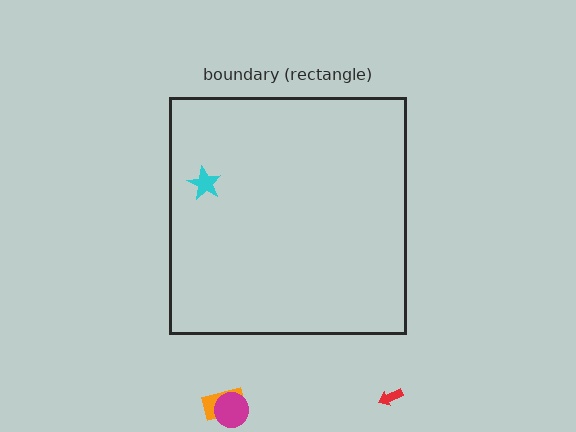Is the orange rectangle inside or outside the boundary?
Outside.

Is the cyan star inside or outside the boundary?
Inside.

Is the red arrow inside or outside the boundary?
Outside.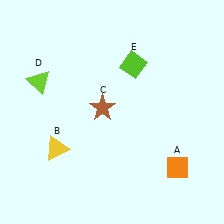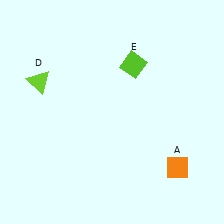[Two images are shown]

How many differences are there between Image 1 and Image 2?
There are 2 differences between the two images.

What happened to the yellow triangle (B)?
The yellow triangle (B) was removed in Image 2. It was in the bottom-left area of Image 1.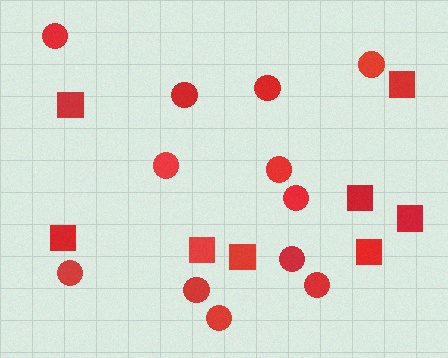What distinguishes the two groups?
There are 2 groups: one group of circles (12) and one group of squares (8).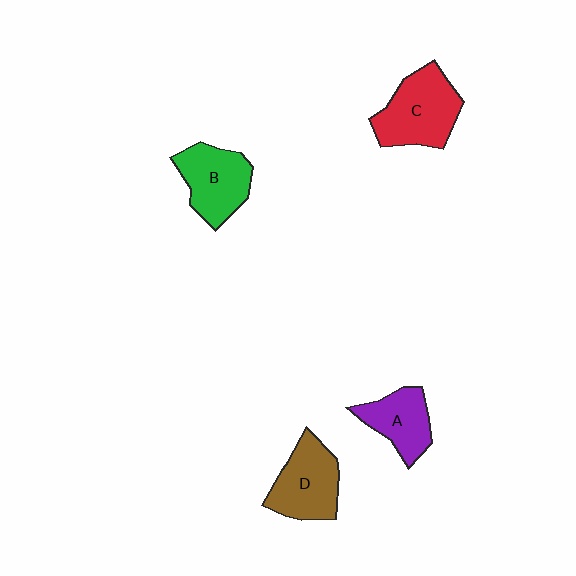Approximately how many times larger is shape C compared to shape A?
Approximately 1.4 times.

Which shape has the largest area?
Shape C (red).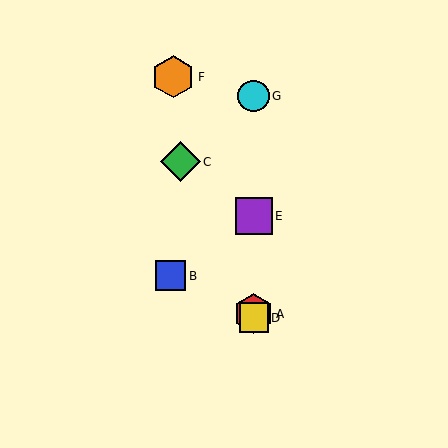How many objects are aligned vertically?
4 objects (A, D, E, G) are aligned vertically.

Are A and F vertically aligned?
No, A is at x≈254 and F is at x≈173.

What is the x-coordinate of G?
Object G is at x≈254.